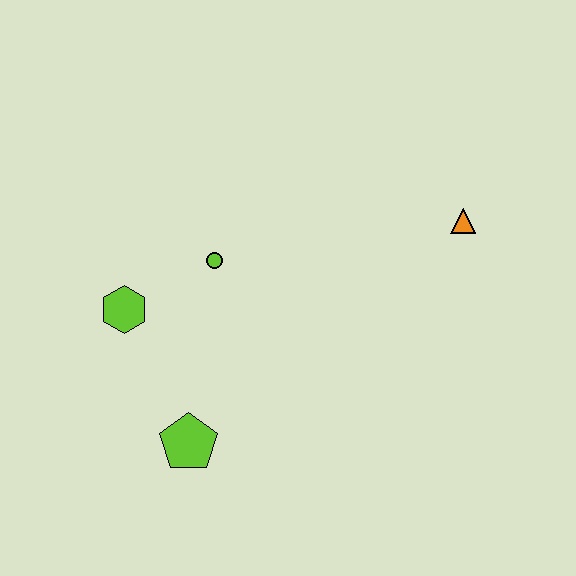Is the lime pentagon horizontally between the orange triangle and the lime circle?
No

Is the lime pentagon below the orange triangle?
Yes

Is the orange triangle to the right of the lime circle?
Yes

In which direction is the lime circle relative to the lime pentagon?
The lime circle is above the lime pentagon.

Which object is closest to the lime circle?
The lime hexagon is closest to the lime circle.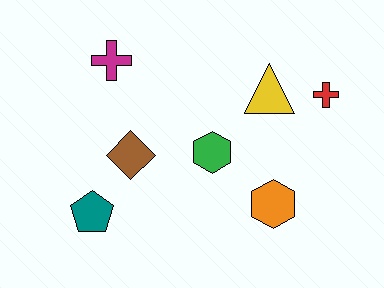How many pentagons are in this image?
There is 1 pentagon.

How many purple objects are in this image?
There are no purple objects.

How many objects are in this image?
There are 7 objects.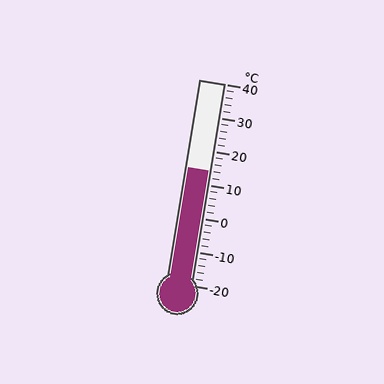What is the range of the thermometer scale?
The thermometer scale ranges from -20°C to 40°C.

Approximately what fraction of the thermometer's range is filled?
The thermometer is filled to approximately 55% of its range.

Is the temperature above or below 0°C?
The temperature is above 0°C.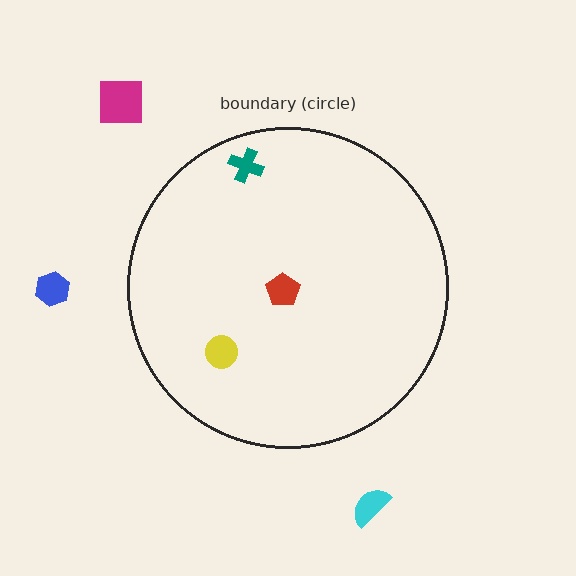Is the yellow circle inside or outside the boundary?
Inside.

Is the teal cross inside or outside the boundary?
Inside.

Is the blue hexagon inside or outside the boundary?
Outside.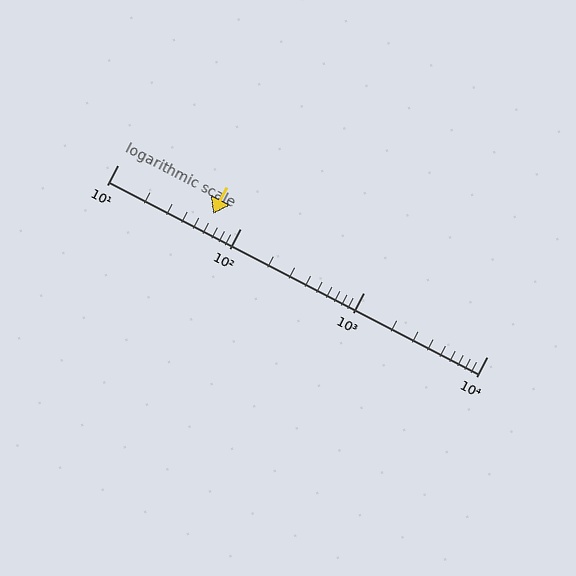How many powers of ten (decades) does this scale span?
The scale spans 3 decades, from 10 to 10000.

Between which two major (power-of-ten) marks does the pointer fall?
The pointer is between 10 and 100.